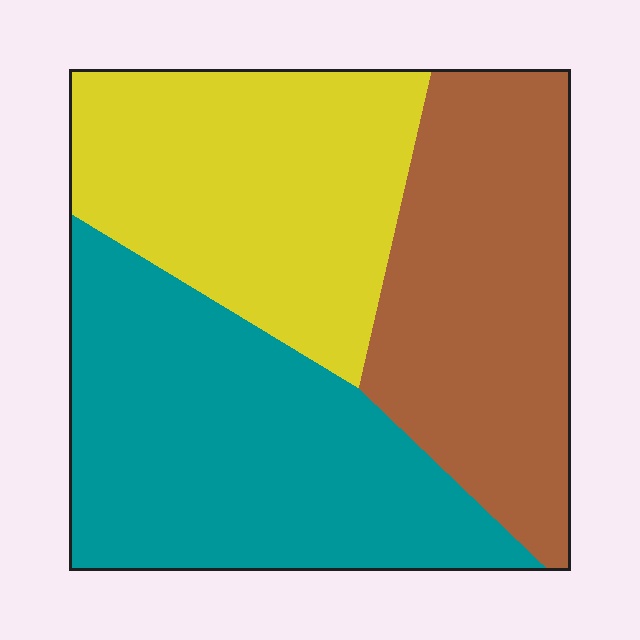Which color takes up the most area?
Teal, at roughly 40%.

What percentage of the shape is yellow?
Yellow covers 31% of the shape.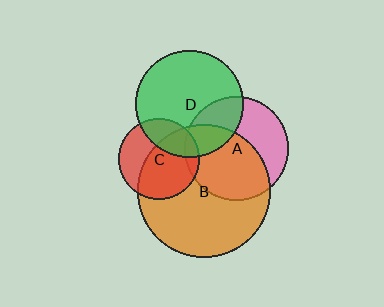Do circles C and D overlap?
Yes.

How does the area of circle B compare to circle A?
Approximately 1.6 times.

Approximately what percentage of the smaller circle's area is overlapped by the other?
Approximately 30%.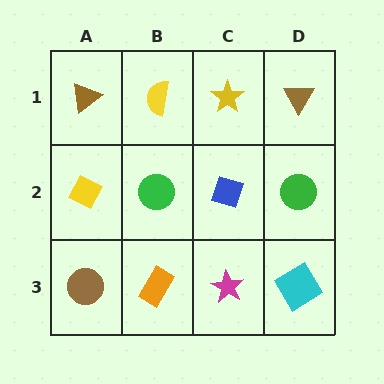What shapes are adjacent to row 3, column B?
A green circle (row 2, column B), a brown circle (row 3, column A), a magenta star (row 3, column C).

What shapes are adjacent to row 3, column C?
A blue diamond (row 2, column C), an orange rectangle (row 3, column B), a cyan diamond (row 3, column D).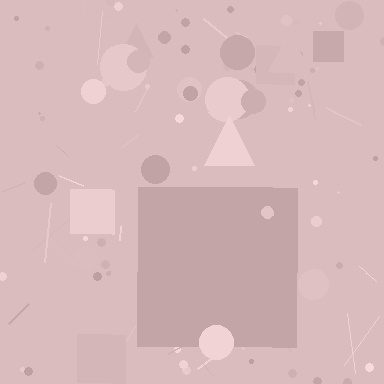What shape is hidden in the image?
A square is hidden in the image.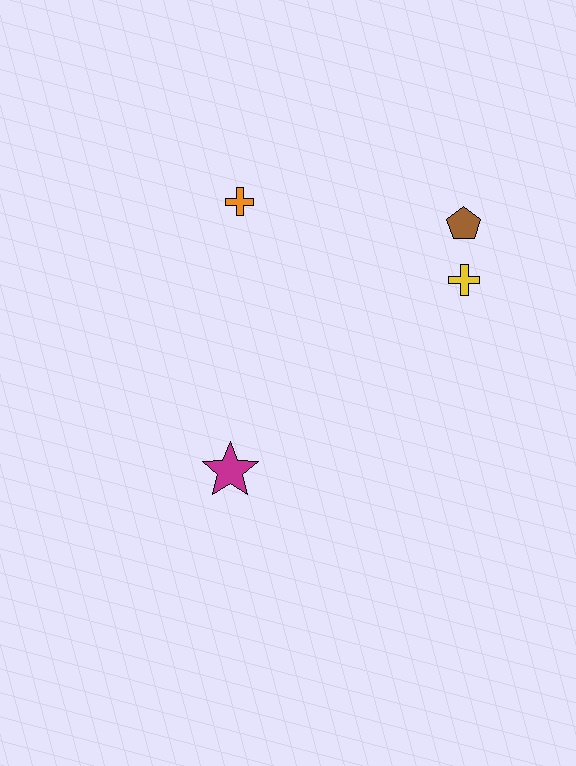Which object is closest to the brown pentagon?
The yellow cross is closest to the brown pentagon.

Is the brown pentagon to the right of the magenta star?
Yes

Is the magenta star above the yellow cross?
No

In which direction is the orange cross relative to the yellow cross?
The orange cross is to the left of the yellow cross.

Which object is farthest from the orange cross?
The magenta star is farthest from the orange cross.